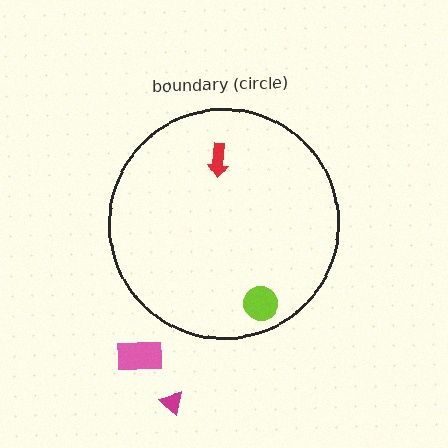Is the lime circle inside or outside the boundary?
Inside.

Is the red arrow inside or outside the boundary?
Inside.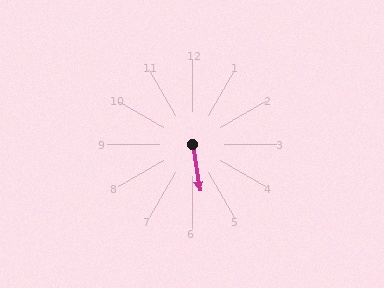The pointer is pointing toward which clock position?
Roughly 6 o'clock.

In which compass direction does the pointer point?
South.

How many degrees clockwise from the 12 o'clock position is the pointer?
Approximately 171 degrees.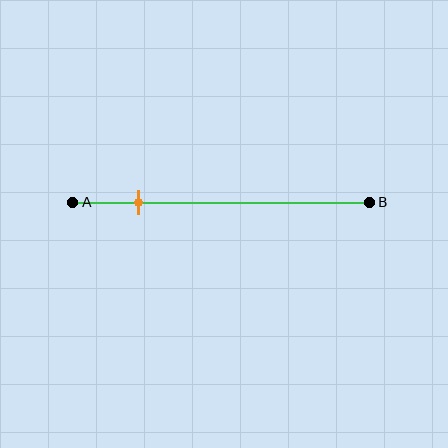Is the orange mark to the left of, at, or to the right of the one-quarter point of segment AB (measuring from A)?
The orange mark is approximately at the one-quarter point of segment AB.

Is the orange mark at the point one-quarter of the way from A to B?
Yes, the mark is approximately at the one-quarter point.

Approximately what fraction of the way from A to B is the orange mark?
The orange mark is approximately 20% of the way from A to B.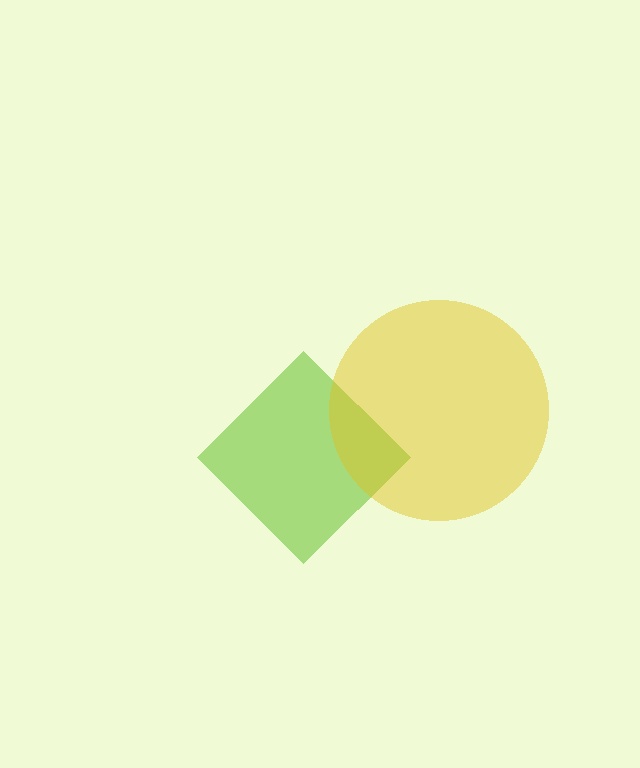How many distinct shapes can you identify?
There are 2 distinct shapes: a lime diamond, a yellow circle.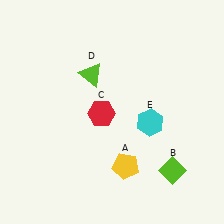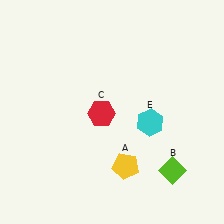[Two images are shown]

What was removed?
The lime triangle (D) was removed in Image 2.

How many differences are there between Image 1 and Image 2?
There is 1 difference between the two images.